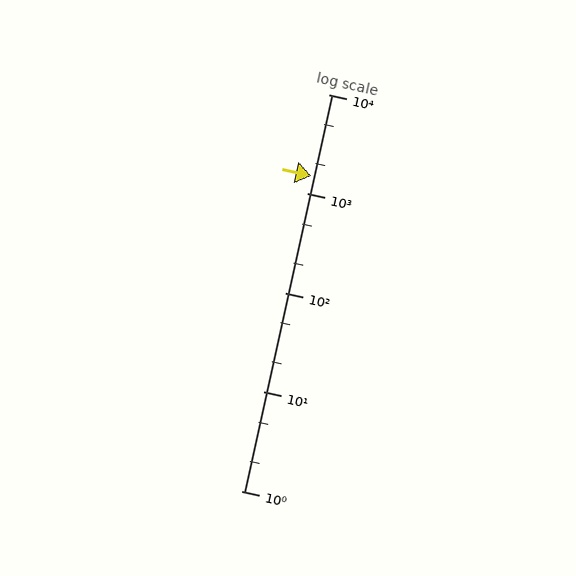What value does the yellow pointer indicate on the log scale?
The pointer indicates approximately 1500.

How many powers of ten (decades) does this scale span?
The scale spans 4 decades, from 1 to 10000.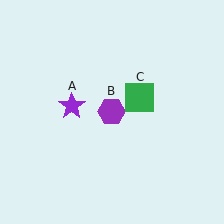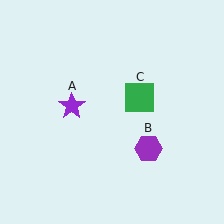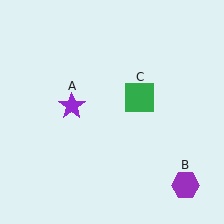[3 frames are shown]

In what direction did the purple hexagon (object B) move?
The purple hexagon (object B) moved down and to the right.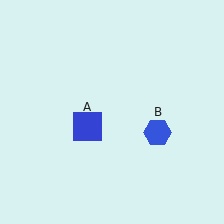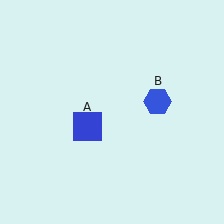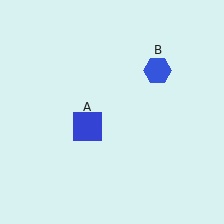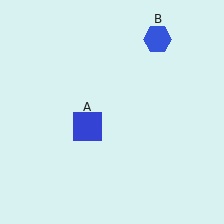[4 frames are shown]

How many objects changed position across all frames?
1 object changed position: blue hexagon (object B).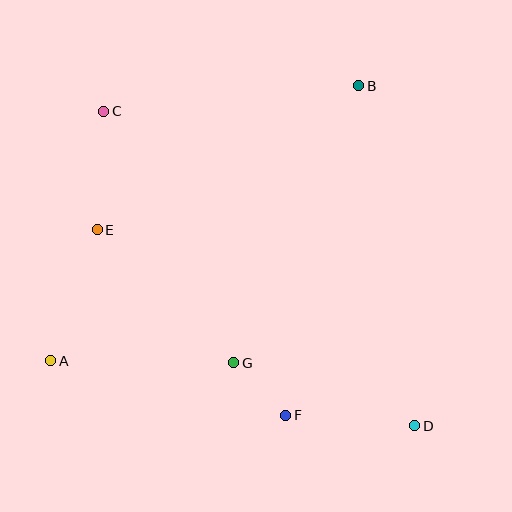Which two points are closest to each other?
Points F and G are closest to each other.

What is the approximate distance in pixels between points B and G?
The distance between B and G is approximately 304 pixels.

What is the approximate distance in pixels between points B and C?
The distance between B and C is approximately 257 pixels.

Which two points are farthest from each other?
Points C and D are farthest from each other.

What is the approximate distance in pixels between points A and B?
The distance between A and B is approximately 413 pixels.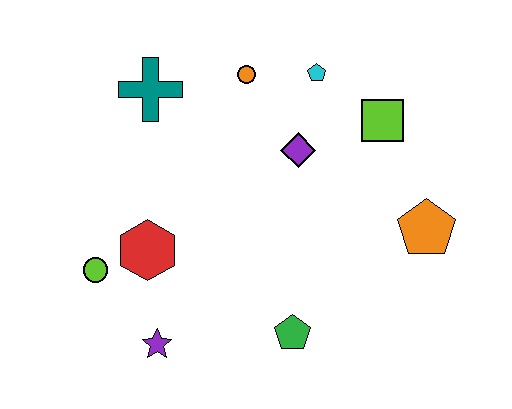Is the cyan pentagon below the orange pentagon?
No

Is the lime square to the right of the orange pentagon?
No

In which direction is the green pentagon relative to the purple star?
The green pentagon is to the right of the purple star.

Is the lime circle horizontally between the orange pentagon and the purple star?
No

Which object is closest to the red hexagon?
The lime circle is closest to the red hexagon.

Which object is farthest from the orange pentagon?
The lime circle is farthest from the orange pentagon.